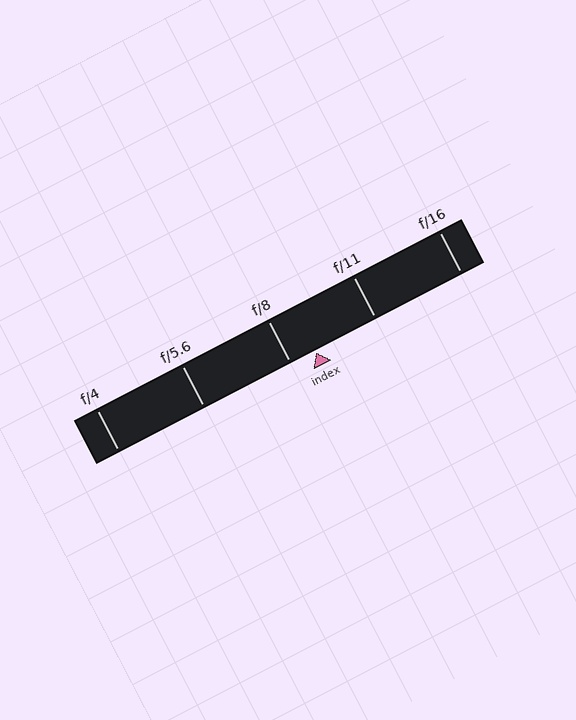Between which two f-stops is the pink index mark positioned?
The index mark is between f/8 and f/11.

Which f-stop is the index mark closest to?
The index mark is closest to f/8.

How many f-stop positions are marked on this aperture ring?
There are 5 f-stop positions marked.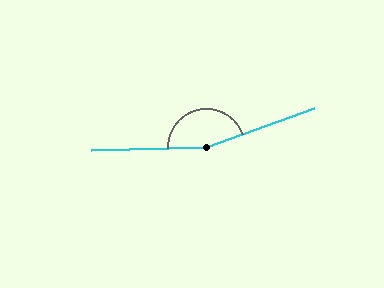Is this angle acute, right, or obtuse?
It is obtuse.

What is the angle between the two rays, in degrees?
Approximately 161 degrees.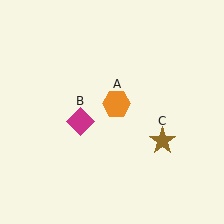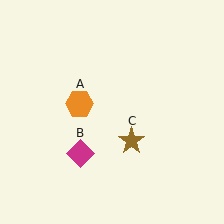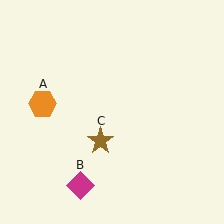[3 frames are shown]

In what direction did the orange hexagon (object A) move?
The orange hexagon (object A) moved left.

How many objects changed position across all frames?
3 objects changed position: orange hexagon (object A), magenta diamond (object B), brown star (object C).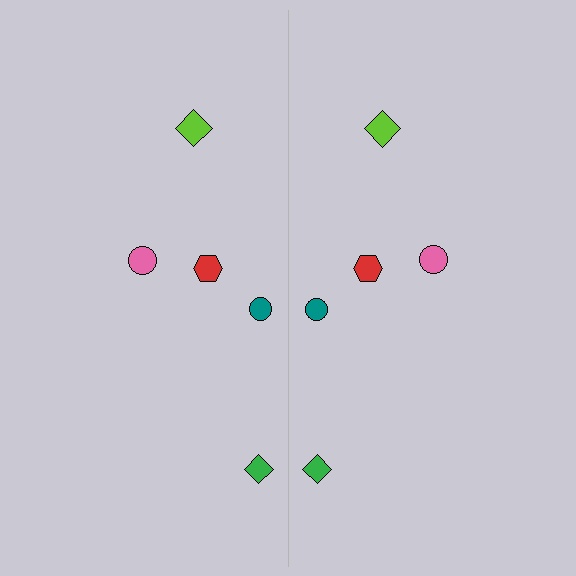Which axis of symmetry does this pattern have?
The pattern has a vertical axis of symmetry running through the center of the image.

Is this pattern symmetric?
Yes, this pattern has bilateral (reflection) symmetry.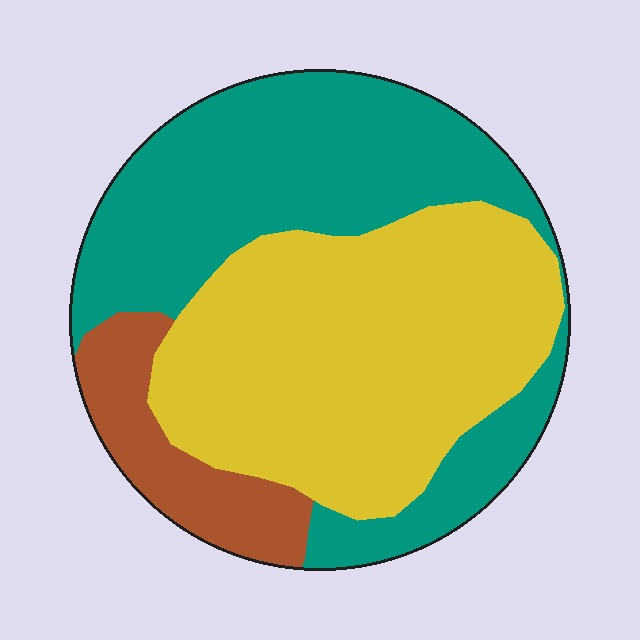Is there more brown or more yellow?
Yellow.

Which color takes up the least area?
Brown, at roughly 10%.